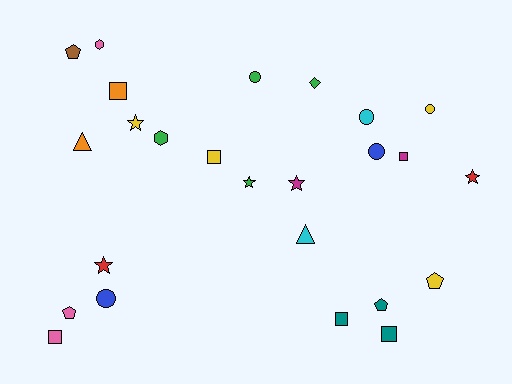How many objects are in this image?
There are 25 objects.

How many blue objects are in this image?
There are 2 blue objects.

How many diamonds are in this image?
There is 1 diamond.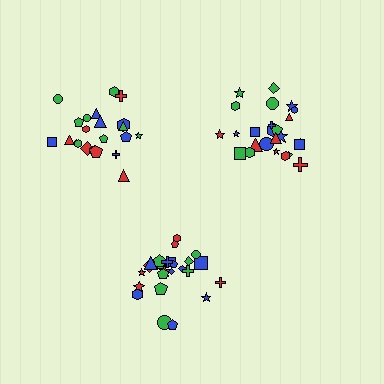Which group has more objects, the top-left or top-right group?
The top-right group.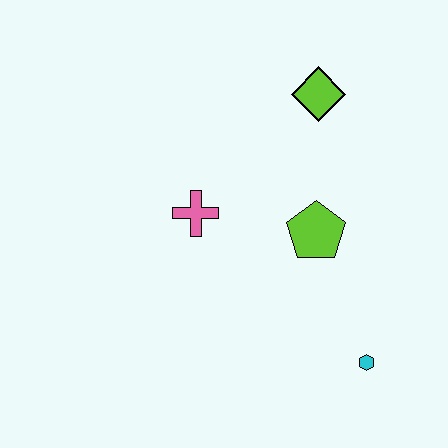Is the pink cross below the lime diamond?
Yes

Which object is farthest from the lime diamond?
The cyan hexagon is farthest from the lime diamond.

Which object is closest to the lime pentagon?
The pink cross is closest to the lime pentagon.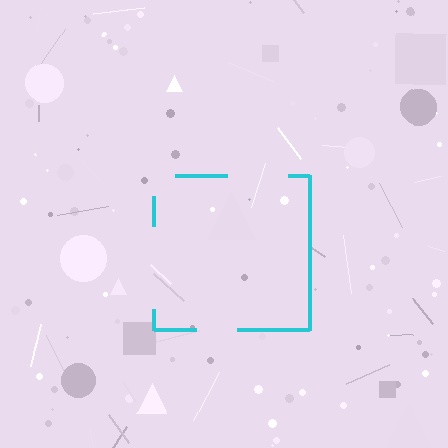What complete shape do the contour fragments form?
The contour fragments form a square.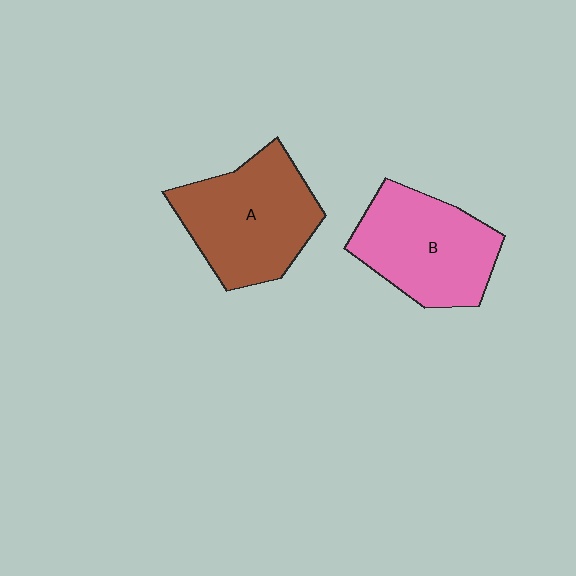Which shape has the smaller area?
Shape B (pink).